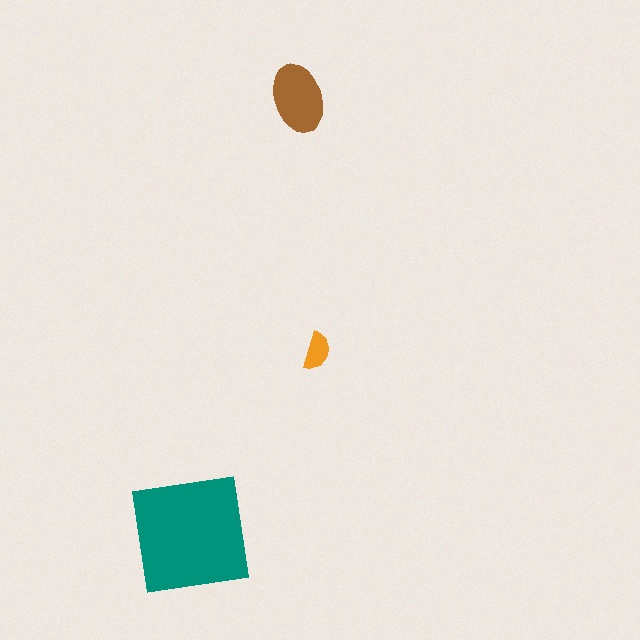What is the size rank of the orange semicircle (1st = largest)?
3rd.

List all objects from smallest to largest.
The orange semicircle, the brown ellipse, the teal square.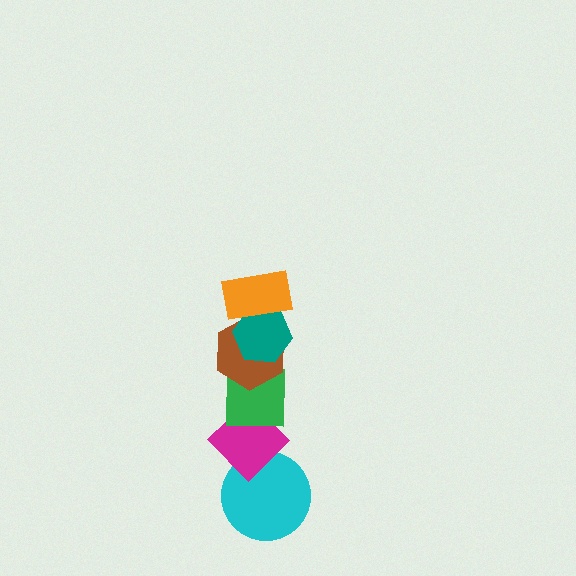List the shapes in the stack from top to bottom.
From top to bottom: the orange rectangle, the teal hexagon, the brown hexagon, the green square, the magenta diamond, the cyan circle.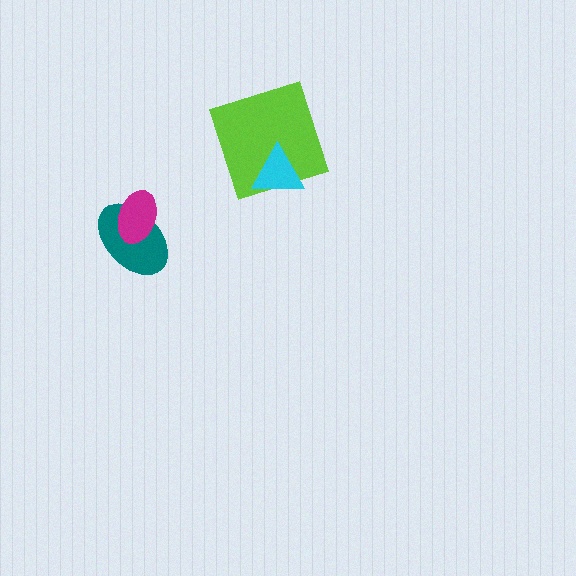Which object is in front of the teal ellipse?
The magenta ellipse is in front of the teal ellipse.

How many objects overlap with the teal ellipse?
1 object overlaps with the teal ellipse.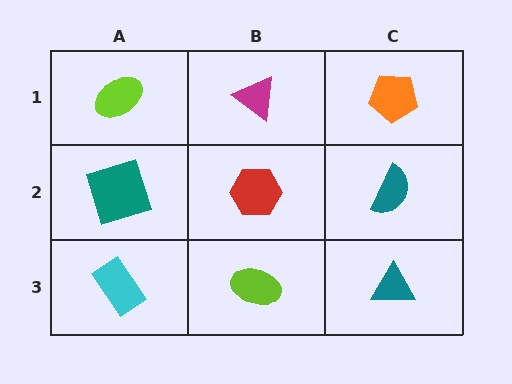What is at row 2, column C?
A teal semicircle.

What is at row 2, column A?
A teal square.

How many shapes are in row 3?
3 shapes.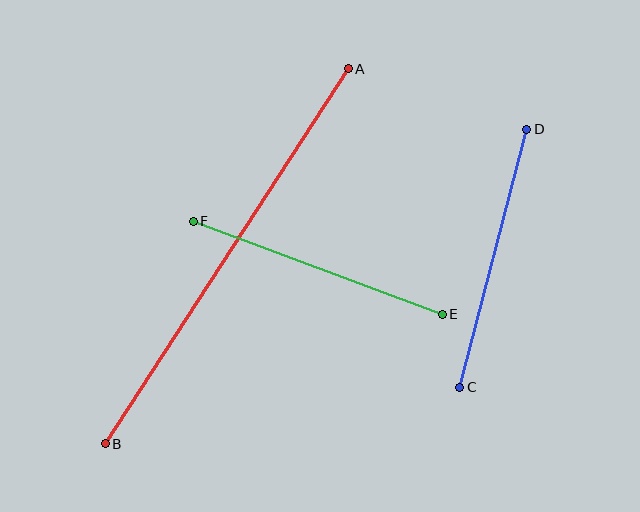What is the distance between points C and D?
The distance is approximately 267 pixels.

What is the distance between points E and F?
The distance is approximately 266 pixels.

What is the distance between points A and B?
The distance is approximately 447 pixels.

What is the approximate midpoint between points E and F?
The midpoint is at approximately (318, 268) pixels.